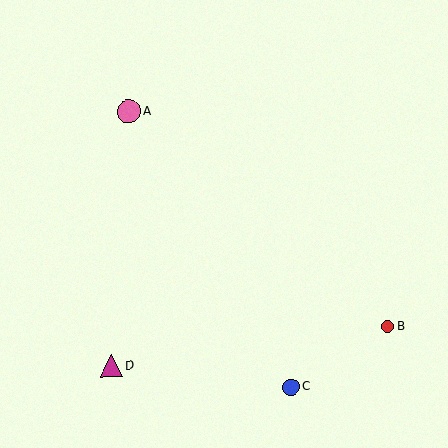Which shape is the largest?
The pink circle (labeled A) is the largest.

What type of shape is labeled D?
Shape D is a magenta triangle.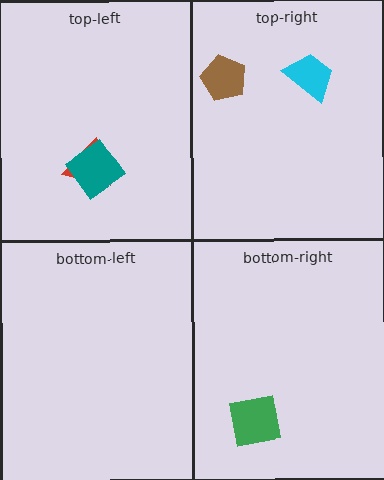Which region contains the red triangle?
The top-left region.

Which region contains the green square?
The bottom-right region.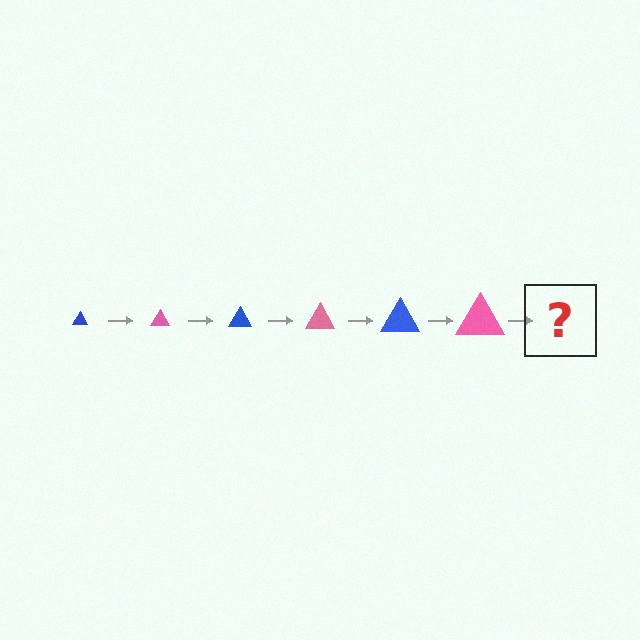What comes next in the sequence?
The next element should be a blue triangle, larger than the previous one.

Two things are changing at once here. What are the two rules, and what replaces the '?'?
The two rules are that the triangle grows larger each step and the color cycles through blue and pink. The '?' should be a blue triangle, larger than the previous one.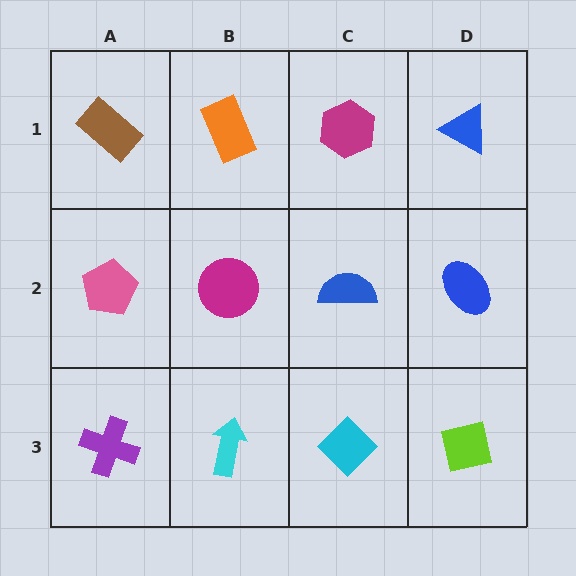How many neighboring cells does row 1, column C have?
3.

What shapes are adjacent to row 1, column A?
A pink pentagon (row 2, column A), an orange rectangle (row 1, column B).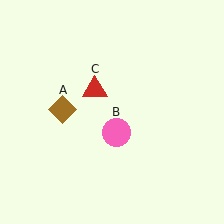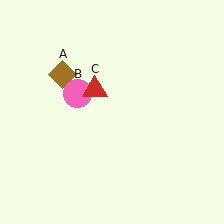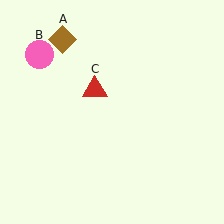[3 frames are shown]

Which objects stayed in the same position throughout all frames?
Red triangle (object C) remained stationary.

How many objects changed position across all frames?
2 objects changed position: brown diamond (object A), pink circle (object B).